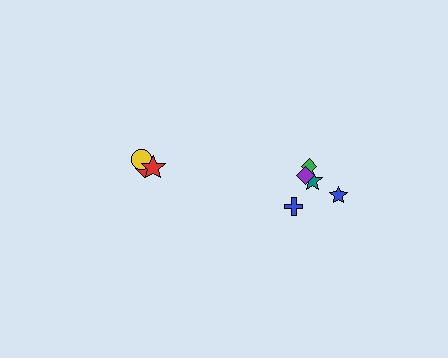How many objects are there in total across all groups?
There are 8 objects.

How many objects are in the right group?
There are 5 objects.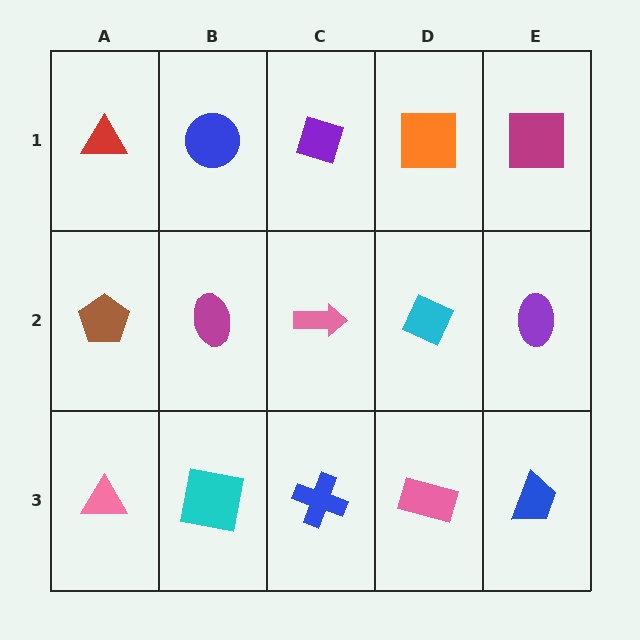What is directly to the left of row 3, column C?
A cyan square.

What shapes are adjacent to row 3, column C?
A pink arrow (row 2, column C), a cyan square (row 3, column B), a pink rectangle (row 3, column D).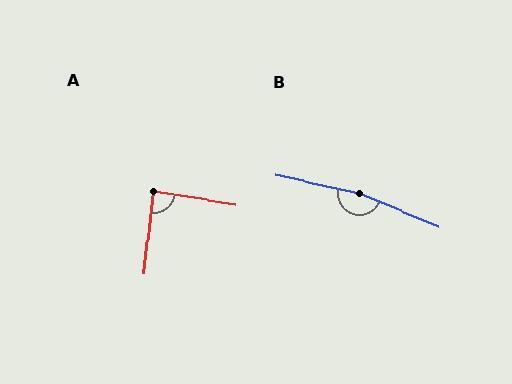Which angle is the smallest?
A, at approximately 87 degrees.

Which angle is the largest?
B, at approximately 170 degrees.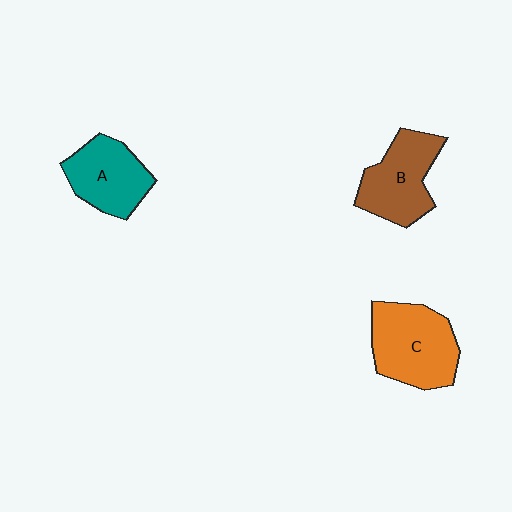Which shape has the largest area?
Shape C (orange).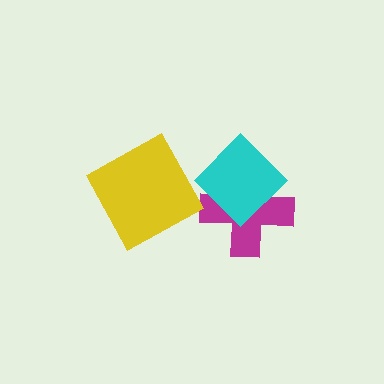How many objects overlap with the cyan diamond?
1 object overlaps with the cyan diamond.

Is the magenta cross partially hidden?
Yes, it is partially covered by another shape.